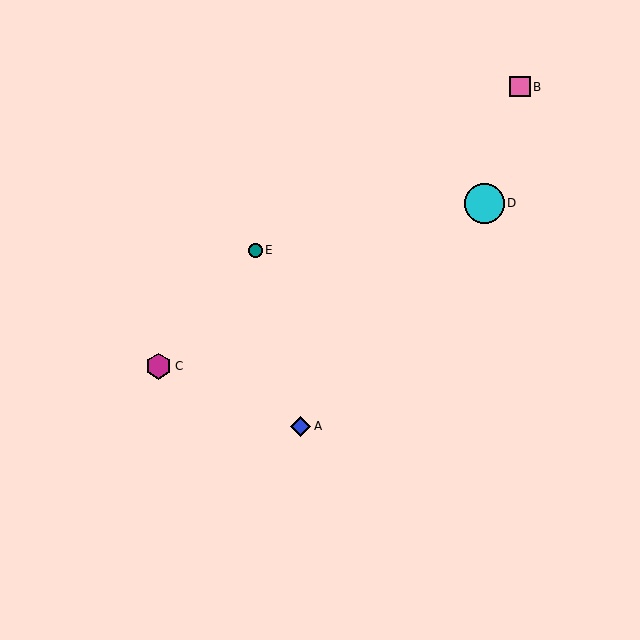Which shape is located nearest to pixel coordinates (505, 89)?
The pink square (labeled B) at (520, 87) is nearest to that location.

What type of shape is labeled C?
Shape C is a magenta hexagon.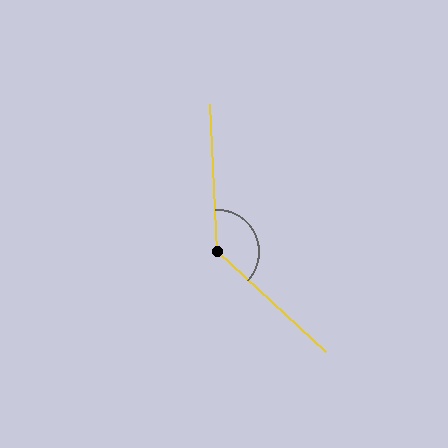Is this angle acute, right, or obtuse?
It is obtuse.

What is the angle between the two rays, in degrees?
Approximately 135 degrees.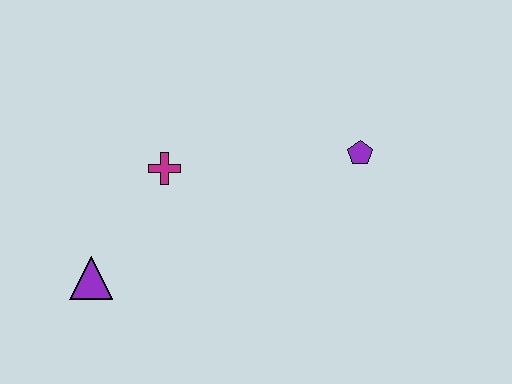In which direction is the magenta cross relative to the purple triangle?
The magenta cross is above the purple triangle.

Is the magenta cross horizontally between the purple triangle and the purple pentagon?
Yes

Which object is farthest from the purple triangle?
The purple pentagon is farthest from the purple triangle.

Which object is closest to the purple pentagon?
The magenta cross is closest to the purple pentagon.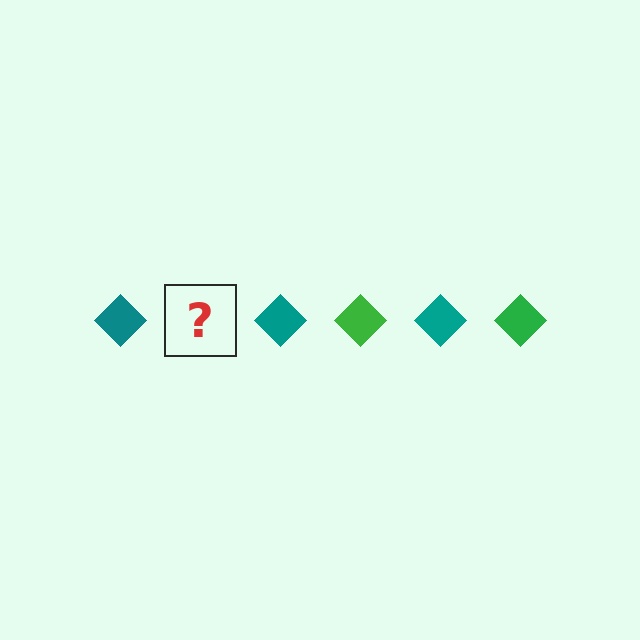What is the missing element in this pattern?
The missing element is a green diamond.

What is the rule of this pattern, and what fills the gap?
The rule is that the pattern cycles through teal, green diamonds. The gap should be filled with a green diamond.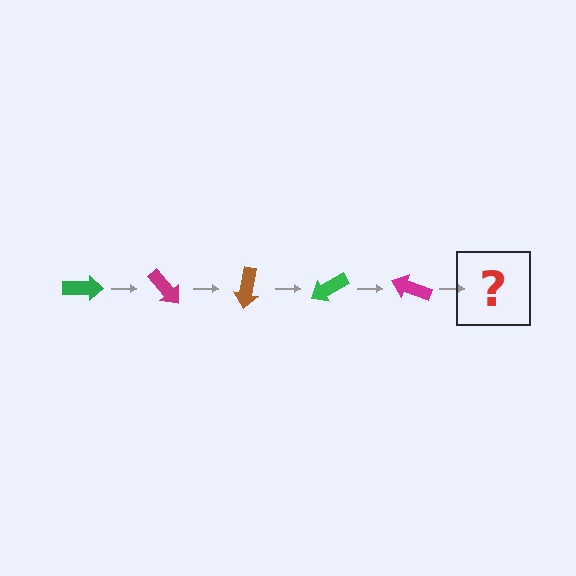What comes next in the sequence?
The next element should be a brown arrow, rotated 250 degrees from the start.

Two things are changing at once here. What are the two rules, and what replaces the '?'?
The two rules are that it rotates 50 degrees each step and the color cycles through green, magenta, and brown. The '?' should be a brown arrow, rotated 250 degrees from the start.